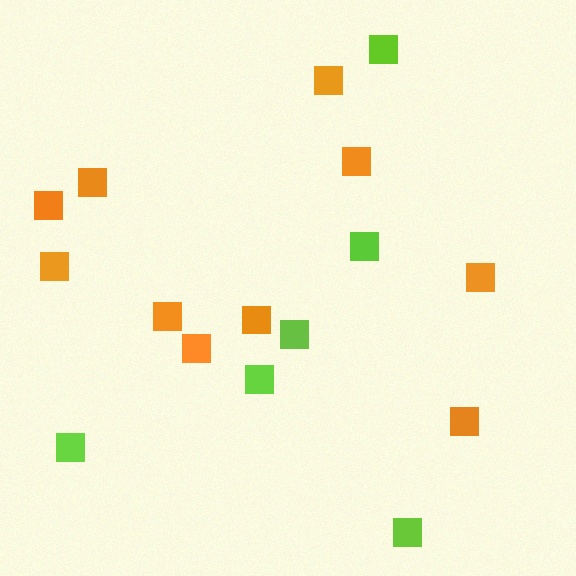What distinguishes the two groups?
There are 2 groups: one group of lime squares (6) and one group of orange squares (10).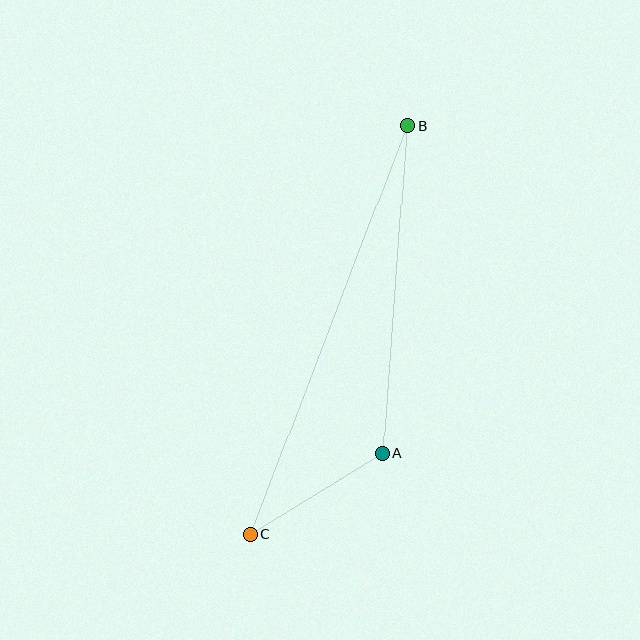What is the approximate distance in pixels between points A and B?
The distance between A and B is approximately 328 pixels.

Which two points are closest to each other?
Points A and C are closest to each other.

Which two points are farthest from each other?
Points B and C are farthest from each other.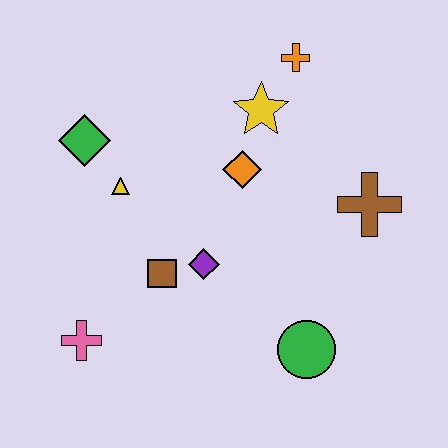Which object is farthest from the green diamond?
The green circle is farthest from the green diamond.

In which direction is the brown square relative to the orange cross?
The brown square is below the orange cross.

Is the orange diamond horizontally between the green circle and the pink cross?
Yes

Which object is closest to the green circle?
The purple diamond is closest to the green circle.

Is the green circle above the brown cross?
No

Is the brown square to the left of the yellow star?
Yes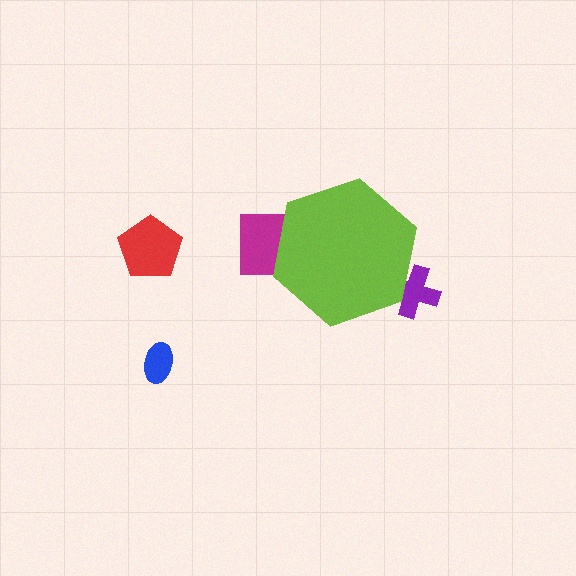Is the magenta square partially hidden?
Yes, the magenta square is partially hidden behind the lime hexagon.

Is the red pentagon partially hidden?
No, the red pentagon is fully visible.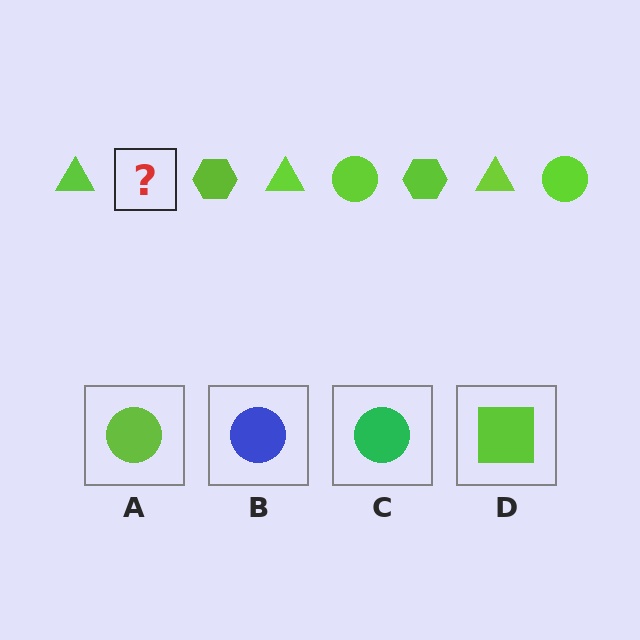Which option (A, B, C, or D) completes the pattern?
A.